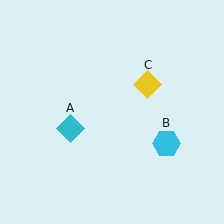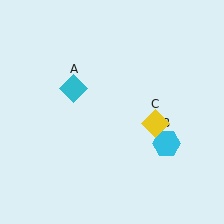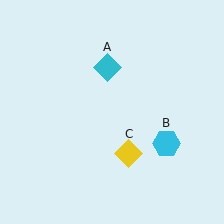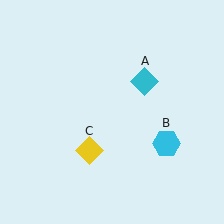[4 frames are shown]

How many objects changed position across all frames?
2 objects changed position: cyan diamond (object A), yellow diamond (object C).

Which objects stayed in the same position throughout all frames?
Cyan hexagon (object B) remained stationary.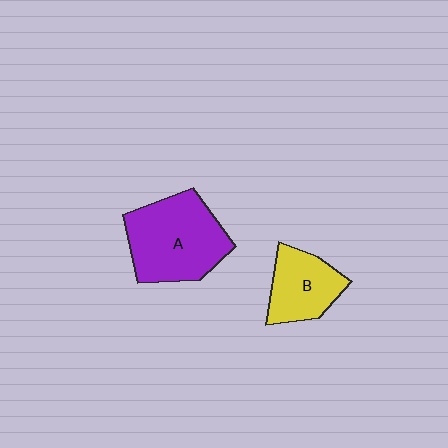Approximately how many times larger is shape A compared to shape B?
Approximately 1.6 times.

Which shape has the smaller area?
Shape B (yellow).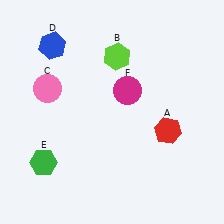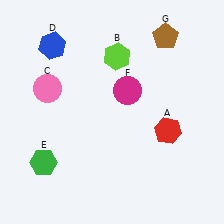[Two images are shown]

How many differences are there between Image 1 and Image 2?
There is 1 difference between the two images.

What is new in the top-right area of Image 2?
A brown pentagon (G) was added in the top-right area of Image 2.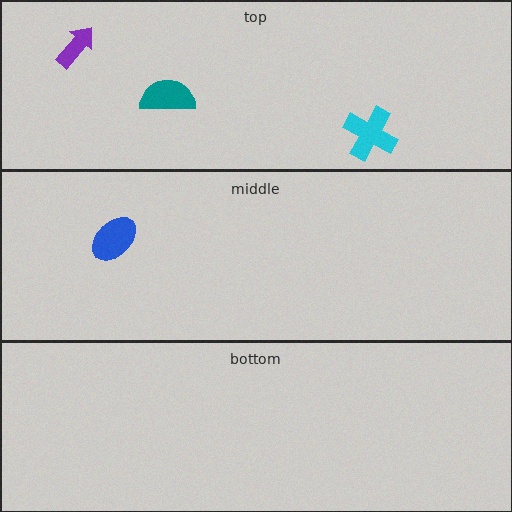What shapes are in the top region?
The teal semicircle, the purple arrow, the cyan cross.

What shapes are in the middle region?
The blue ellipse.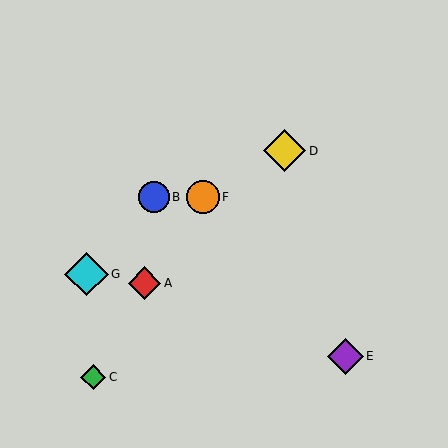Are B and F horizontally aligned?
Yes, both are at y≈197.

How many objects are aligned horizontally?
2 objects (B, F) are aligned horizontally.